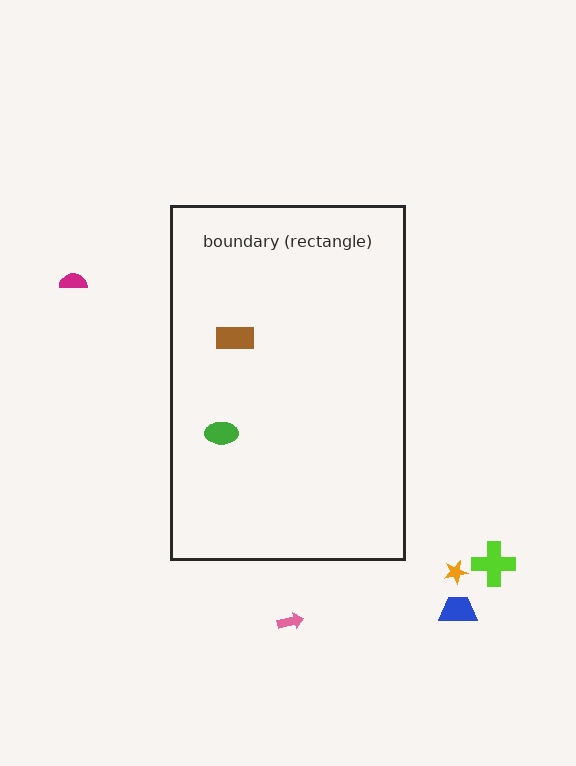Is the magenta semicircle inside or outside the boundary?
Outside.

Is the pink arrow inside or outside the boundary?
Outside.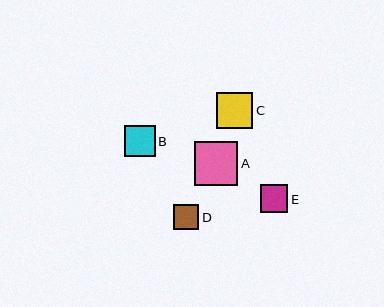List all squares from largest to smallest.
From largest to smallest: A, C, B, E, D.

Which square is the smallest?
Square D is the smallest with a size of approximately 25 pixels.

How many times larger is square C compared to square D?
Square C is approximately 1.4 times the size of square D.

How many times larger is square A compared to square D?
Square A is approximately 1.7 times the size of square D.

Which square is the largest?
Square A is the largest with a size of approximately 44 pixels.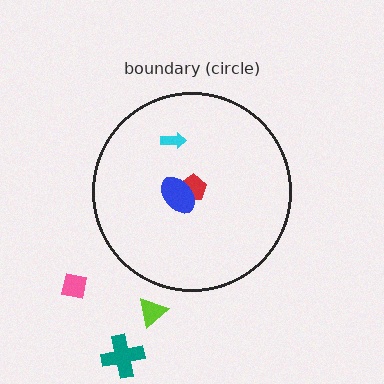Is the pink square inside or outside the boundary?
Outside.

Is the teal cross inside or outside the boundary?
Outside.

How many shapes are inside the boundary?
3 inside, 3 outside.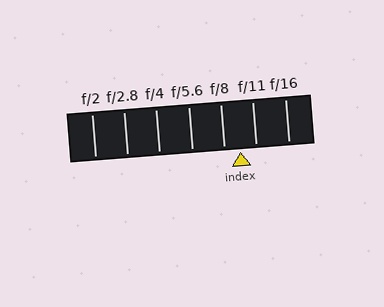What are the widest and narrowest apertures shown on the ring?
The widest aperture shown is f/2 and the narrowest is f/16.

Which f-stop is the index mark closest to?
The index mark is closest to f/11.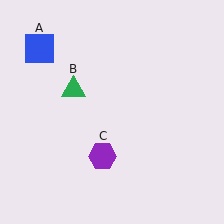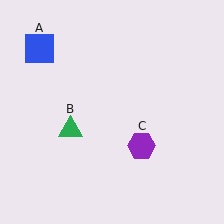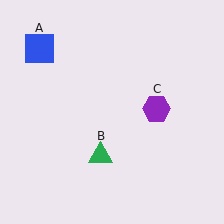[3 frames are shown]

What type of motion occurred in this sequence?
The green triangle (object B), purple hexagon (object C) rotated counterclockwise around the center of the scene.